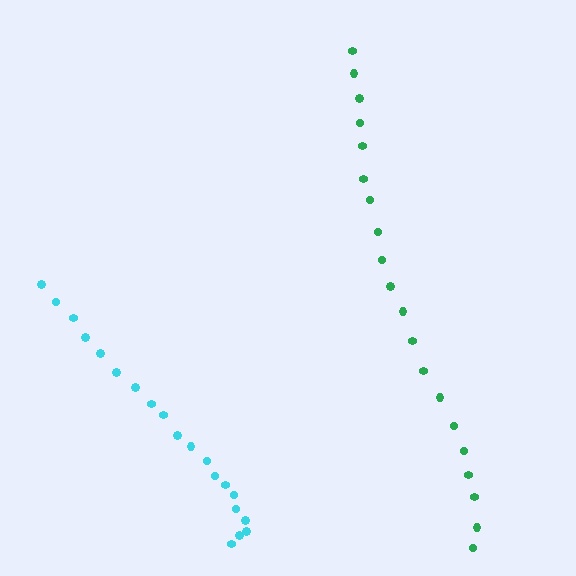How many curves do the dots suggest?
There are 2 distinct paths.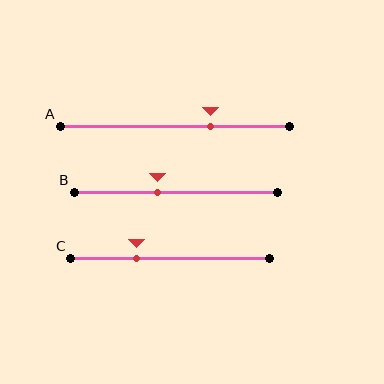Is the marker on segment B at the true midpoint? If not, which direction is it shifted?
No, the marker on segment B is shifted to the left by about 9% of the segment length.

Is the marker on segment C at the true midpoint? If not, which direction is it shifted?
No, the marker on segment C is shifted to the left by about 17% of the segment length.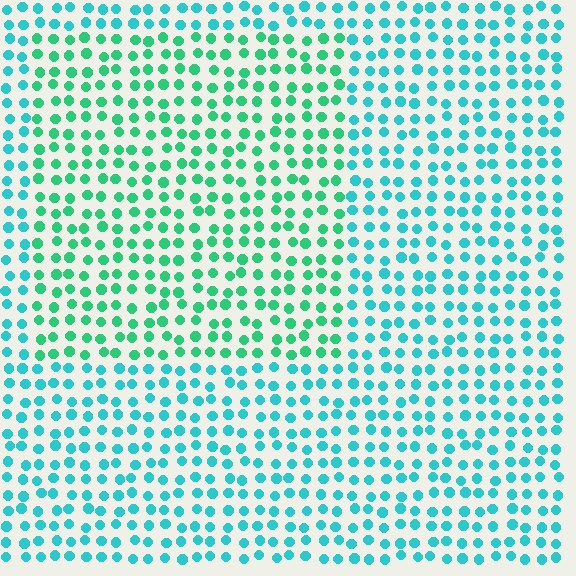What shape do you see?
I see a rectangle.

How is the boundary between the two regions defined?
The boundary is defined purely by a slight shift in hue (about 32 degrees). Spacing, size, and orientation are identical on both sides.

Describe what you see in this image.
The image is filled with small cyan elements in a uniform arrangement. A rectangle-shaped region is visible where the elements are tinted to a slightly different hue, forming a subtle color boundary.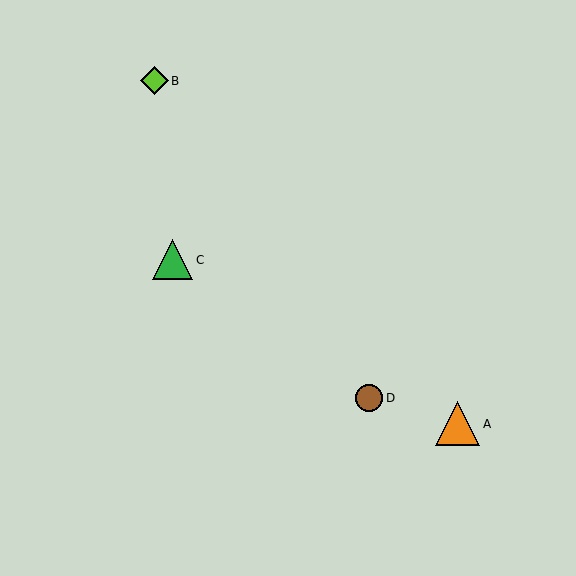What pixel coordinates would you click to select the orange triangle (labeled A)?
Click at (458, 424) to select the orange triangle A.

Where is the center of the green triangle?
The center of the green triangle is at (173, 260).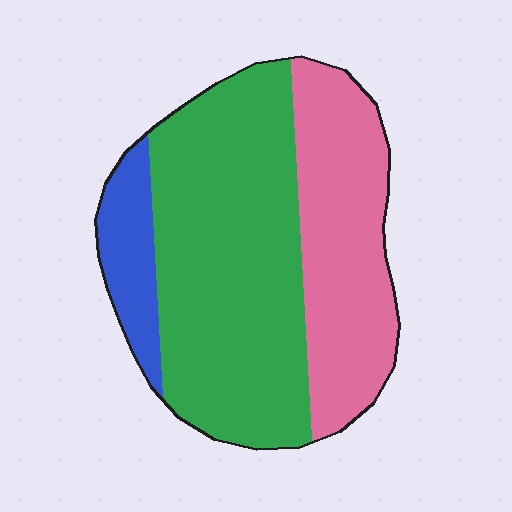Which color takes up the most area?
Green, at roughly 55%.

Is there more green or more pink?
Green.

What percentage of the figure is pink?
Pink takes up between a sixth and a third of the figure.